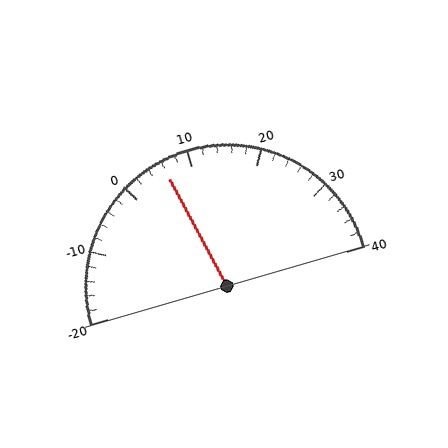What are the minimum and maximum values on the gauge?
The gauge ranges from -20 to 40.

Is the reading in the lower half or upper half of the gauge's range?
The reading is in the lower half of the range (-20 to 40).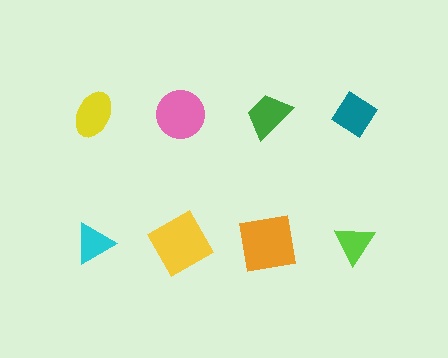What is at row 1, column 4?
A teal diamond.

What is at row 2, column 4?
A lime triangle.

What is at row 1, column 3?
A green trapezoid.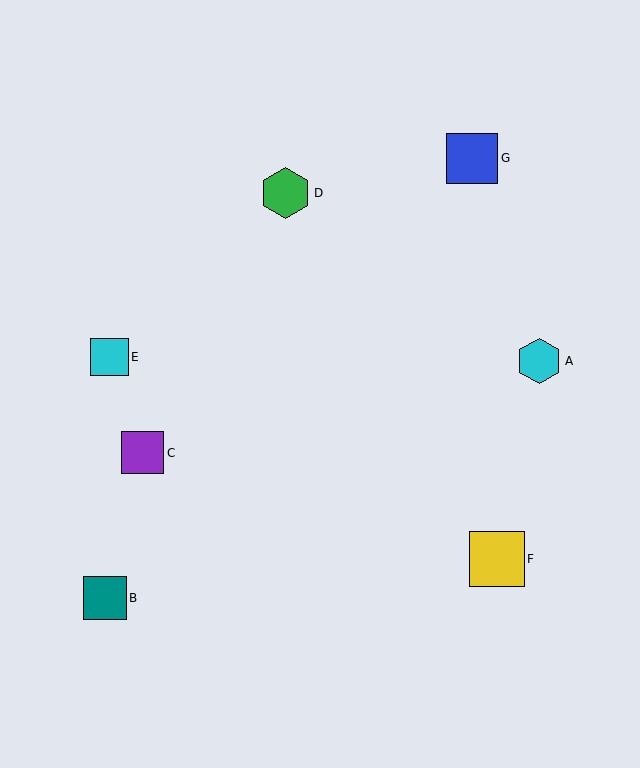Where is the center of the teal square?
The center of the teal square is at (105, 598).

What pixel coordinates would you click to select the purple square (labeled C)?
Click at (143, 453) to select the purple square C.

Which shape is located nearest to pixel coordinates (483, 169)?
The blue square (labeled G) at (472, 158) is nearest to that location.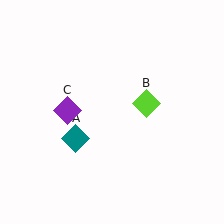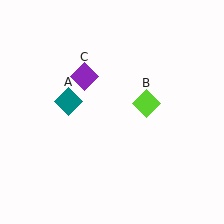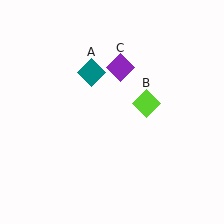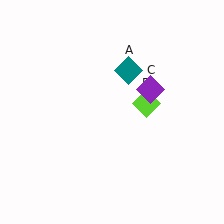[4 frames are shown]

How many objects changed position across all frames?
2 objects changed position: teal diamond (object A), purple diamond (object C).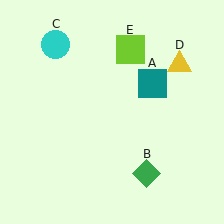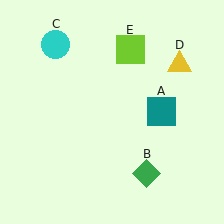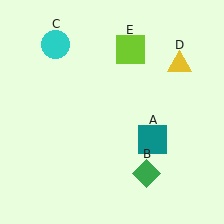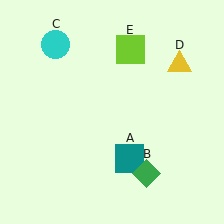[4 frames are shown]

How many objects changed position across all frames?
1 object changed position: teal square (object A).